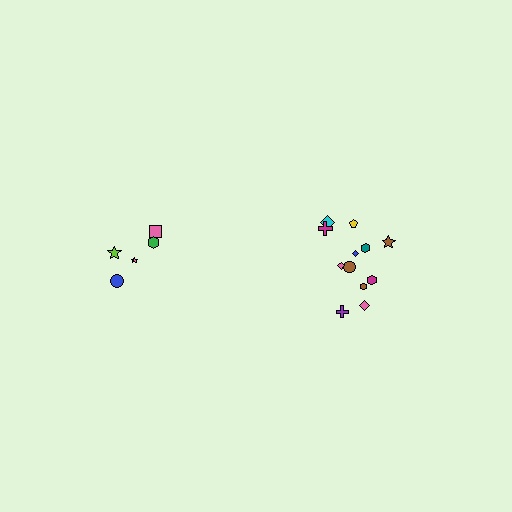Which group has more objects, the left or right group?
The right group.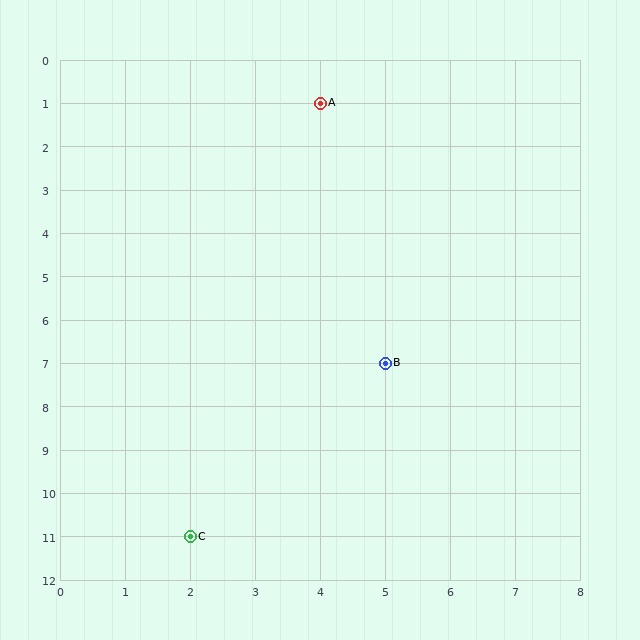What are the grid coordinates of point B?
Point B is at grid coordinates (5, 7).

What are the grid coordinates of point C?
Point C is at grid coordinates (2, 11).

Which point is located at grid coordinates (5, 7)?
Point B is at (5, 7).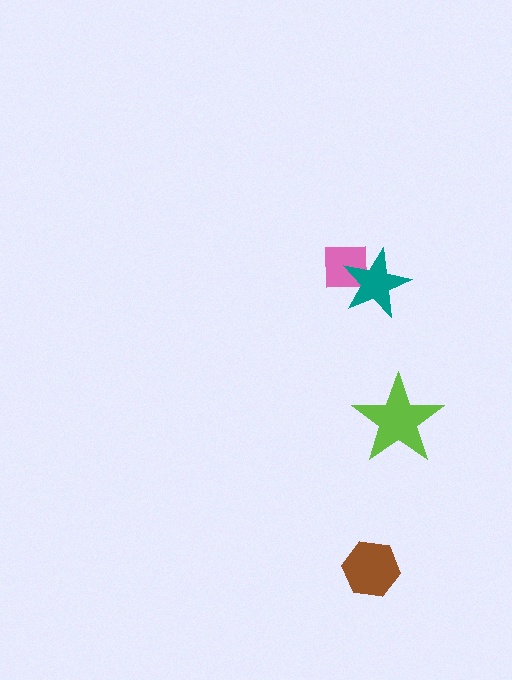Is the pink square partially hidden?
Yes, it is partially covered by another shape.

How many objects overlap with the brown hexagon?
0 objects overlap with the brown hexagon.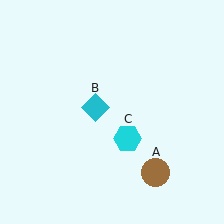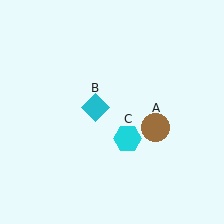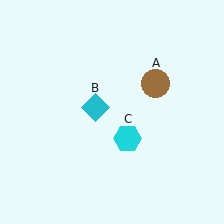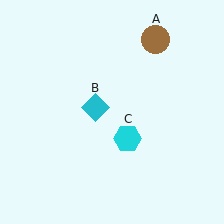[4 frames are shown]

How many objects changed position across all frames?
1 object changed position: brown circle (object A).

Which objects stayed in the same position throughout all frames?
Cyan diamond (object B) and cyan hexagon (object C) remained stationary.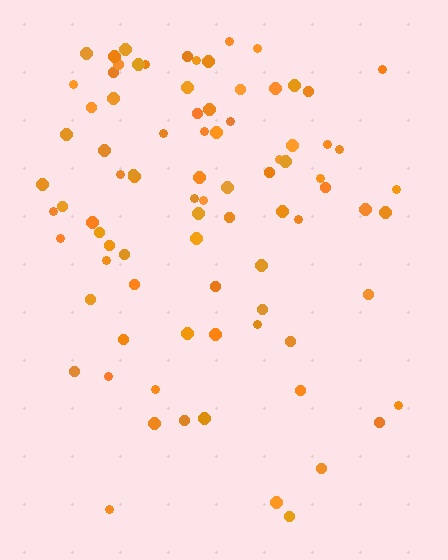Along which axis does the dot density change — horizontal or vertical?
Vertical.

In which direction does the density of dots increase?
From bottom to top, with the top side densest.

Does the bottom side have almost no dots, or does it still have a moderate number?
Still a moderate number, just noticeably fewer than the top.